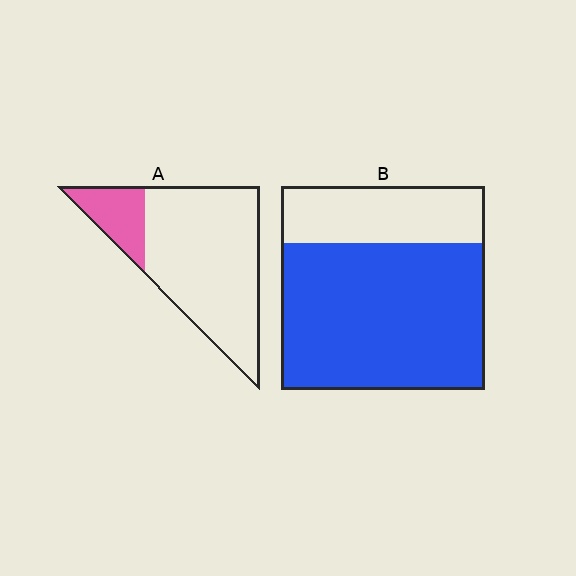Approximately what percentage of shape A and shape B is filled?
A is approximately 20% and B is approximately 70%.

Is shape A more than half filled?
No.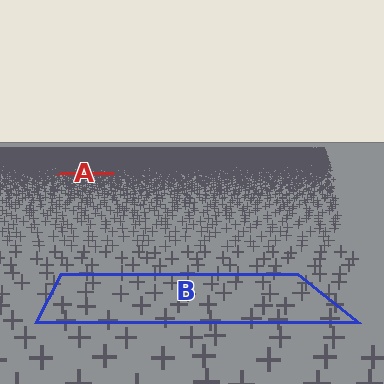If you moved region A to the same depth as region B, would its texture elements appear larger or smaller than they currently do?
They would appear larger. At a closer depth, the same texture elements are projected at a bigger on-screen size.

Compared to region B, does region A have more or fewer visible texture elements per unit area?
Region A has more texture elements per unit area — they are packed more densely because it is farther away.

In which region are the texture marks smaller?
The texture marks are smaller in region A, because it is farther away.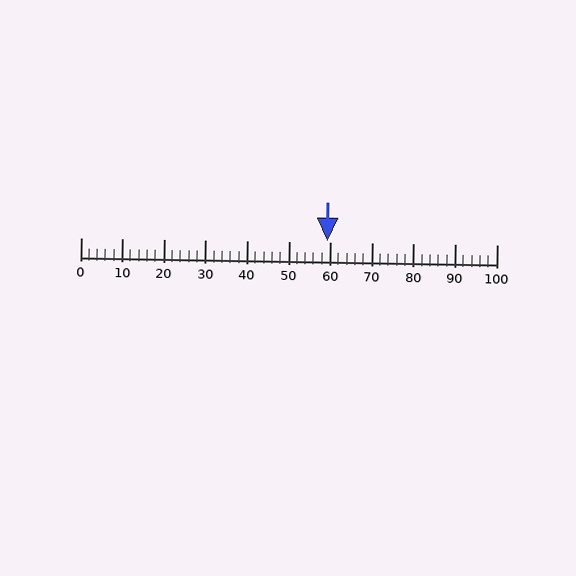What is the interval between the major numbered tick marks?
The major tick marks are spaced 10 units apart.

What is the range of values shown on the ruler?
The ruler shows values from 0 to 100.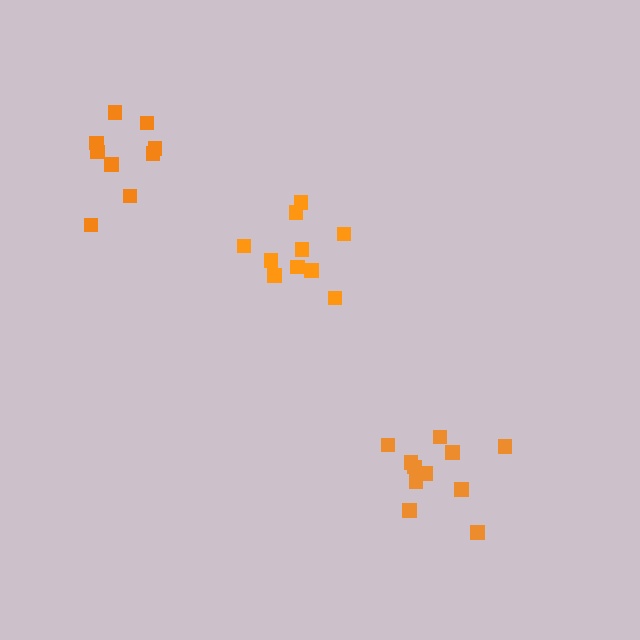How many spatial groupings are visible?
There are 3 spatial groupings.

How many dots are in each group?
Group 1: 10 dots, Group 2: 11 dots, Group 3: 9 dots (30 total).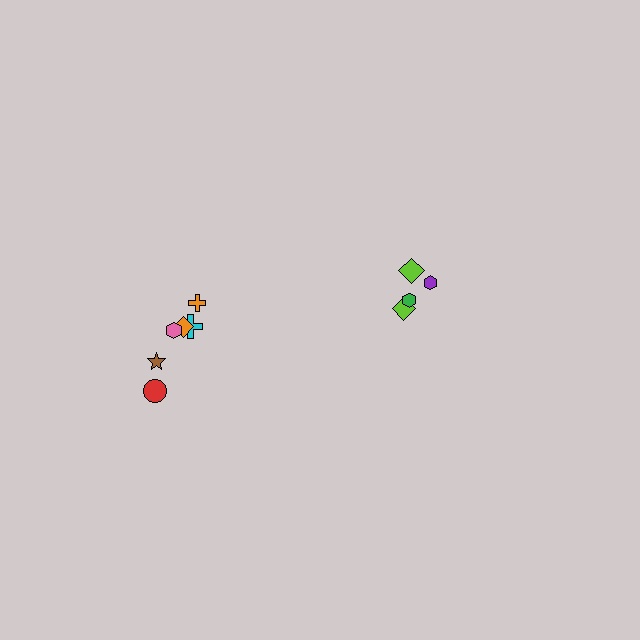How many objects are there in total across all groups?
There are 10 objects.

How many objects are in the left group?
There are 6 objects.